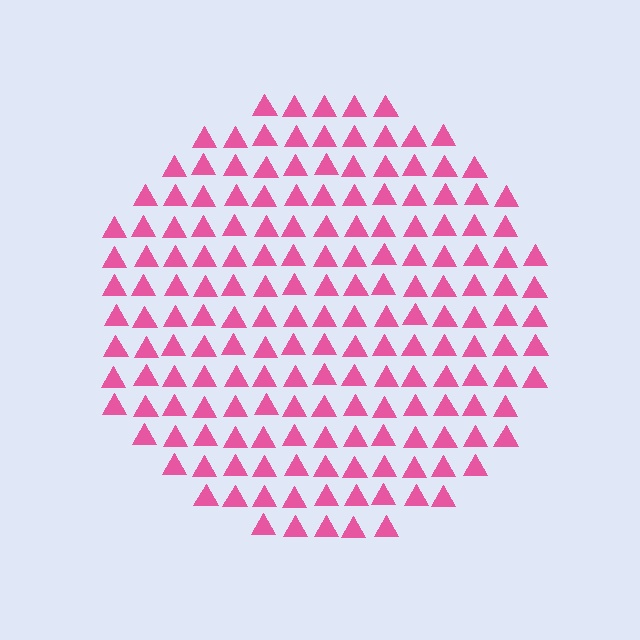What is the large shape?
The large shape is a circle.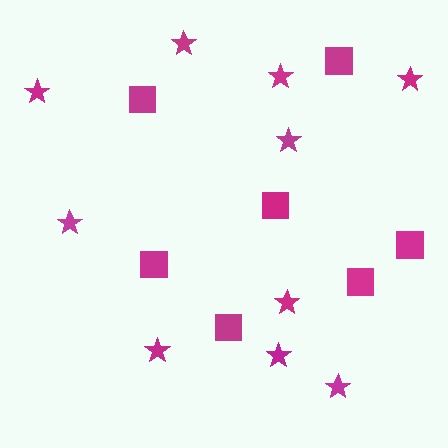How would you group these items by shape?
There are 2 groups: one group of stars (10) and one group of squares (7).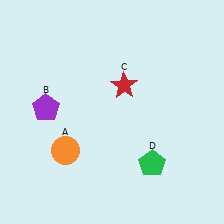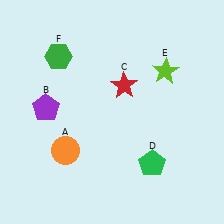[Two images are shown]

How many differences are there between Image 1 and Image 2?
There are 2 differences between the two images.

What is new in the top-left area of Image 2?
A green hexagon (F) was added in the top-left area of Image 2.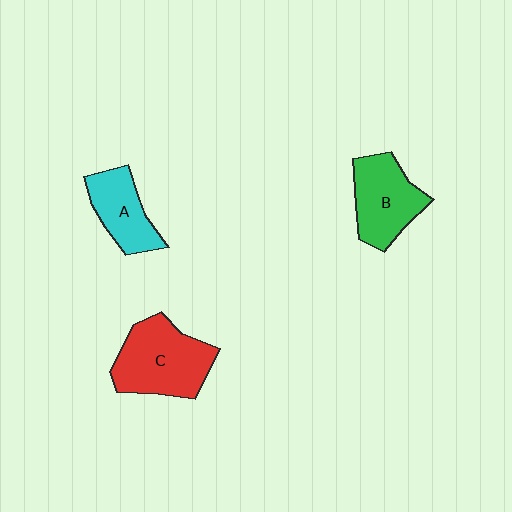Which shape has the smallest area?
Shape A (cyan).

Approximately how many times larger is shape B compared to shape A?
Approximately 1.2 times.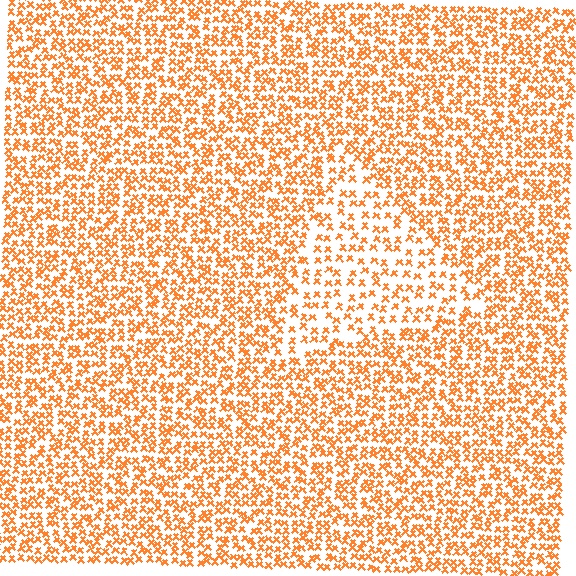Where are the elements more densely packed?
The elements are more densely packed outside the triangle boundary.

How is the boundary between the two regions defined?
The boundary is defined by a change in element density (approximately 1.8x ratio). All elements are the same color, size, and shape.